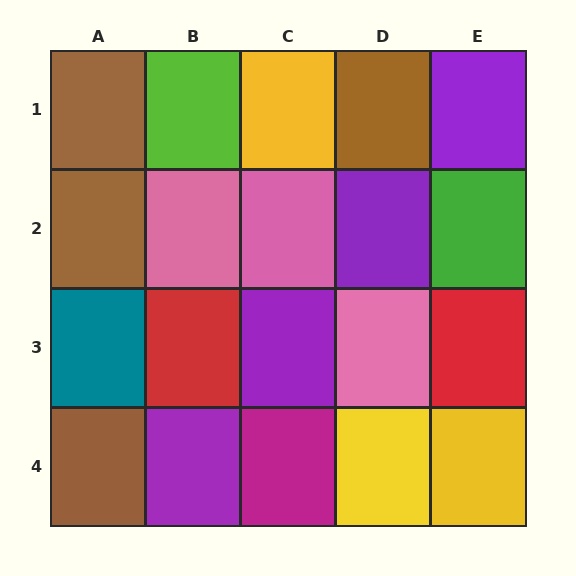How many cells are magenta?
1 cell is magenta.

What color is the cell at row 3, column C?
Purple.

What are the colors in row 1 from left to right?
Brown, lime, yellow, brown, purple.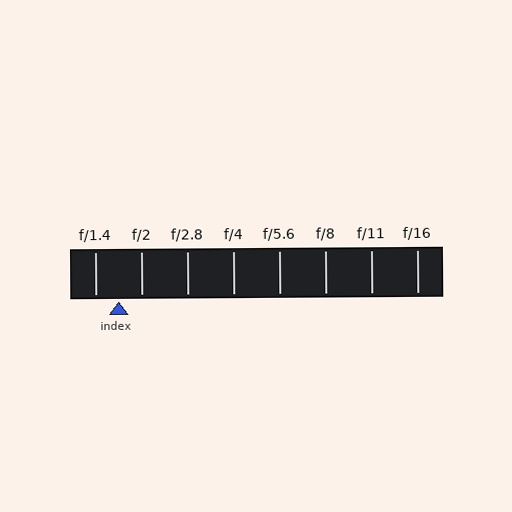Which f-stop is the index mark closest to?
The index mark is closest to f/2.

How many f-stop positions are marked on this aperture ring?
There are 8 f-stop positions marked.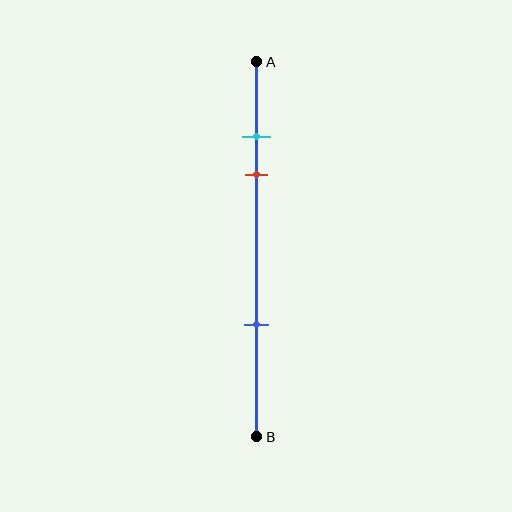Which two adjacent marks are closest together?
The cyan and red marks are the closest adjacent pair.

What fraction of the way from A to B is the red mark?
The red mark is approximately 30% (0.3) of the way from A to B.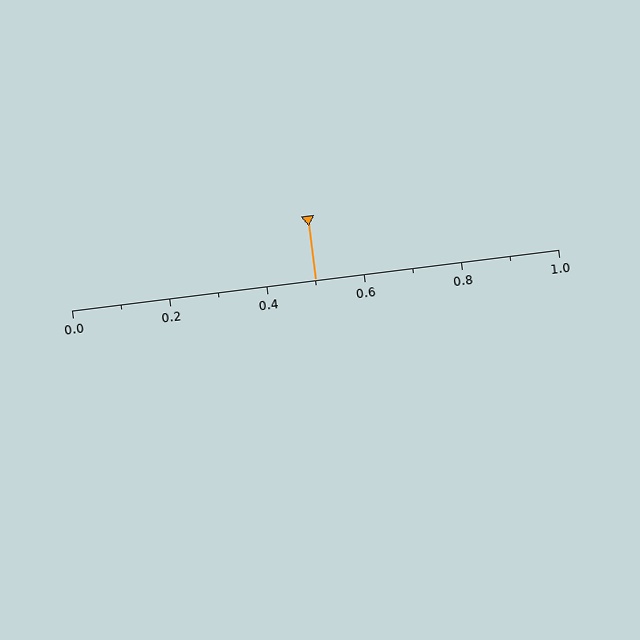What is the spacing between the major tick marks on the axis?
The major ticks are spaced 0.2 apart.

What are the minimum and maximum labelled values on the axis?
The axis runs from 0.0 to 1.0.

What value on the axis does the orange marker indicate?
The marker indicates approximately 0.5.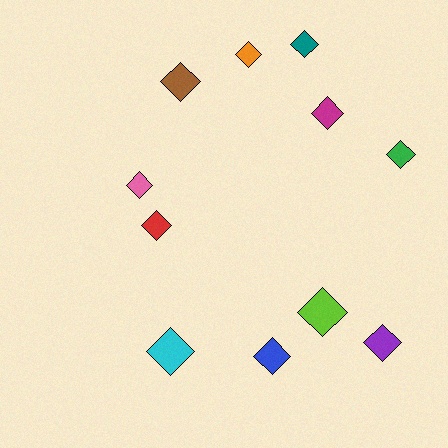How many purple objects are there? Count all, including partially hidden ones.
There is 1 purple object.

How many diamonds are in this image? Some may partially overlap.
There are 11 diamonds.